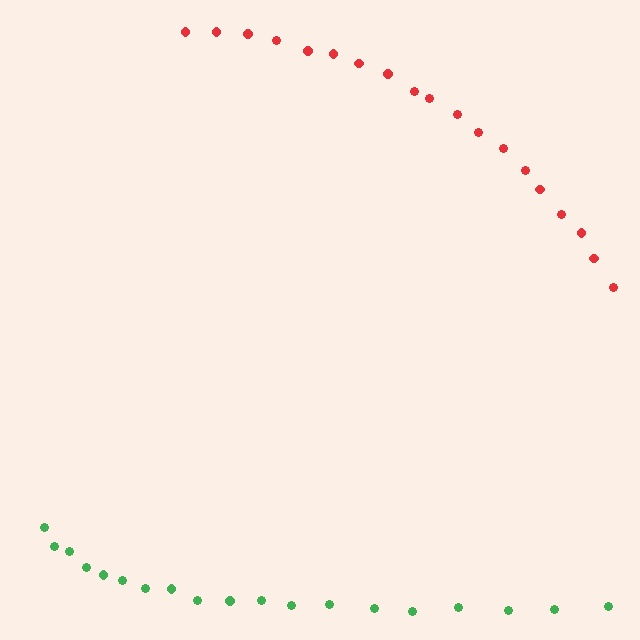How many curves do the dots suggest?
There are 2 distinct paths.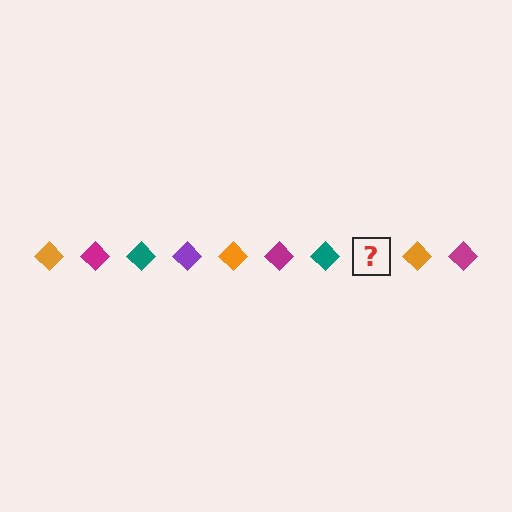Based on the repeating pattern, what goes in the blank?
The blank should be a purple diamond.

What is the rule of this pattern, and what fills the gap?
The rule is that the pattern cycles through orange, magenta, teal, purple diamonds. The gap should be filled with a purple diamond.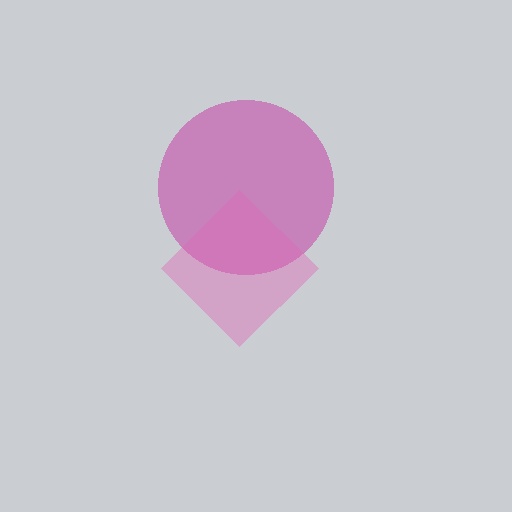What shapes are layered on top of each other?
The layered shapes are: a magenta circle, a pink diamond.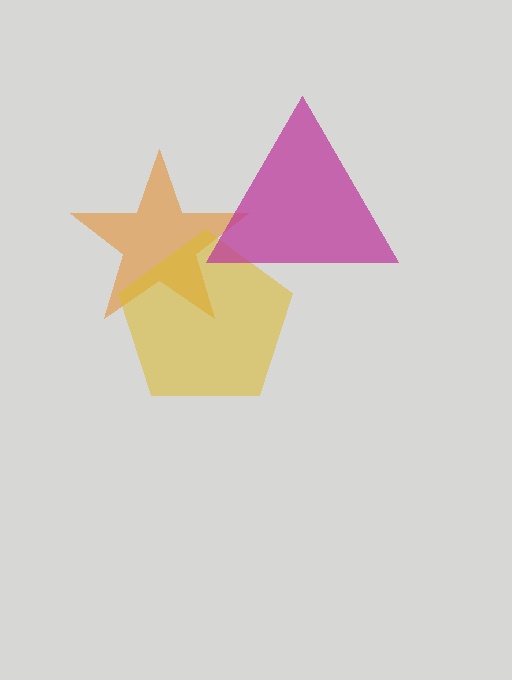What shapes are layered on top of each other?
The layered shapes are: an orange star, a yellow pentagon, a magenta triangle.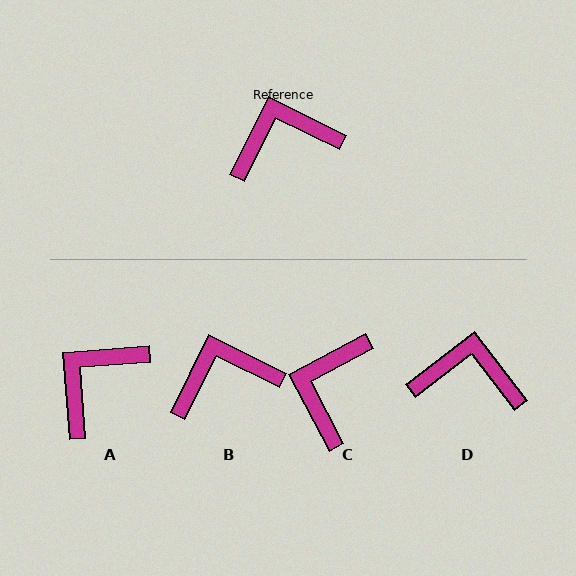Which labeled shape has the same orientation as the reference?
B.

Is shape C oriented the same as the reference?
No, it is off by about 54 degrees.